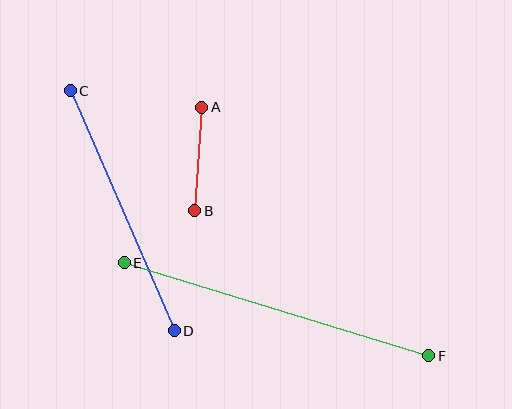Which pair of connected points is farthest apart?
Points E and F are farthest apart.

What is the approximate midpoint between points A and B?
The midpoint is at approximately (198, 159) pixels.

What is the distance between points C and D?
The distance is approximately 262 pixels.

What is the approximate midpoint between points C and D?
The midpoint is at approximately (122, 211) pixels.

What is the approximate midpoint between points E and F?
The midpoint is at approximately (277, 309) pixels.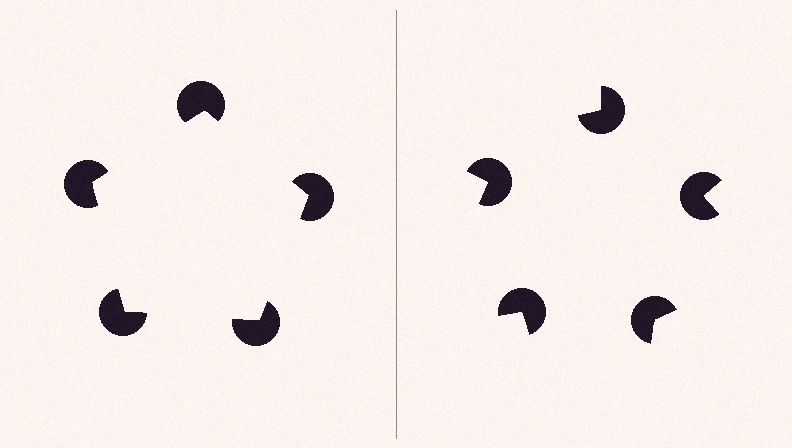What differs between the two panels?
The pac-man discs are positioned identically on both sides; only the wedge orientations differ. On the left they align to a pentagon; on the right they are misaligned.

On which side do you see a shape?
An illusory pentagon appears on the left side. On the right side the wedge cuts are rotated, so no coherent shape forms.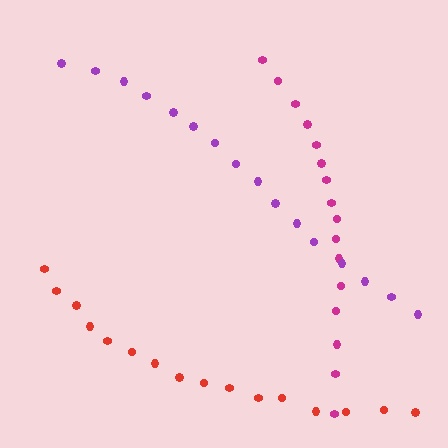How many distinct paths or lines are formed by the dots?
There are 3 distinct paths.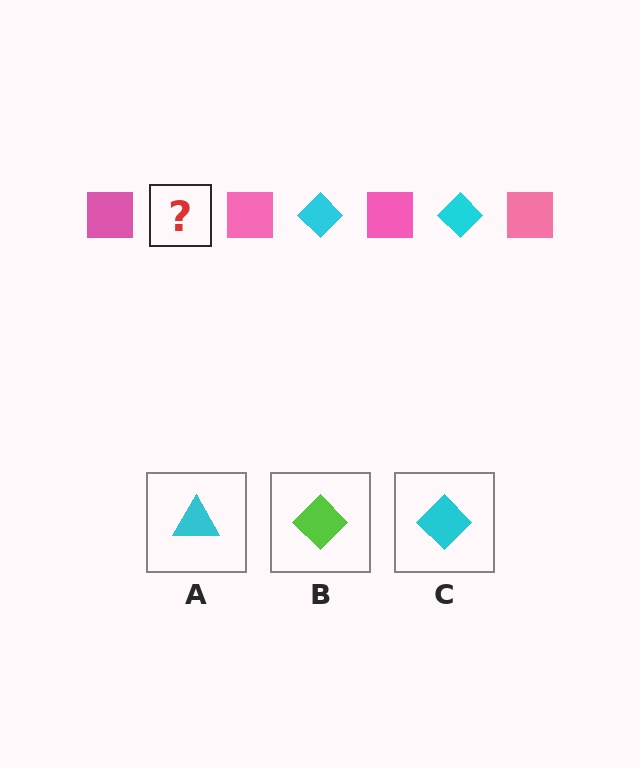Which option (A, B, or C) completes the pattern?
C.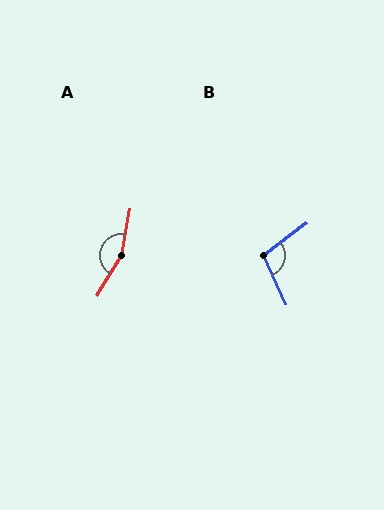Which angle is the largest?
A, at approximately 159 degrees.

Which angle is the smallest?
B, at approximately 102 degrees.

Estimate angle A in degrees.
Approximately 159 degrees.